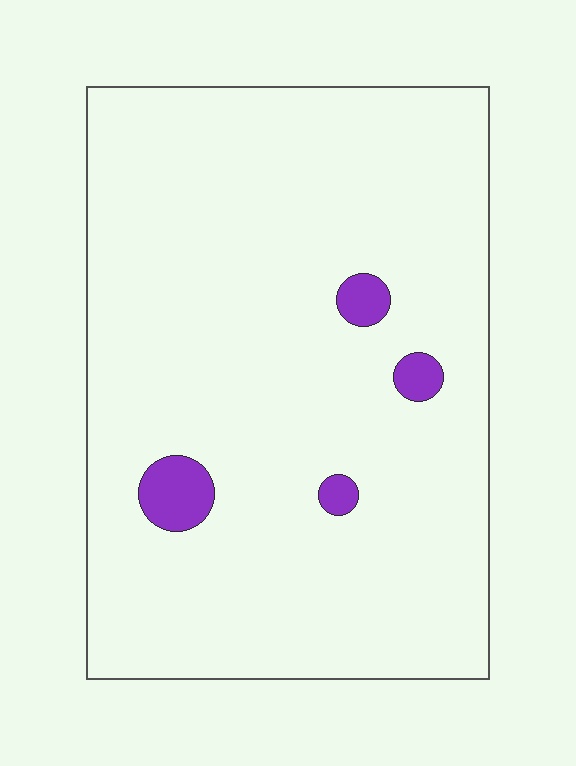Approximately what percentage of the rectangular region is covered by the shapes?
Approximately 5%.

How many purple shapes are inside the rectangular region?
4.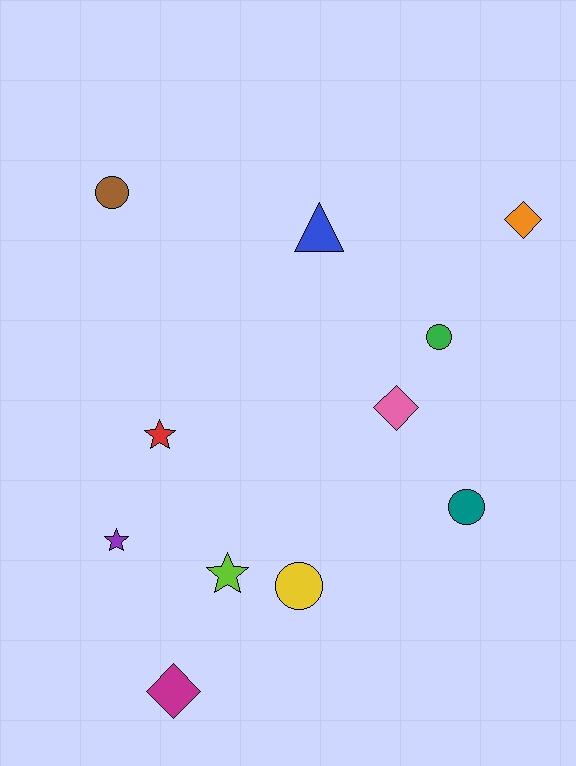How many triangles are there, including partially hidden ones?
There is 1 triangle.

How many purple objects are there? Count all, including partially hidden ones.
There is 1 purple object.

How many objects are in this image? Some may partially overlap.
There are 11 objects.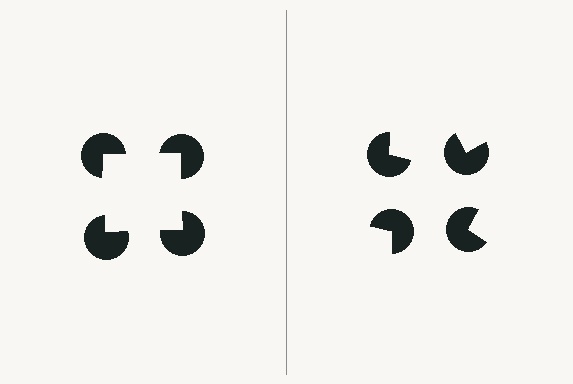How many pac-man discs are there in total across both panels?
8 — 4 on each side.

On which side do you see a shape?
An illusory square appears on the left side. On the right side the wedge cuts are rotated, so no coherent shape forms.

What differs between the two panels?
The pac-man discs are positioned identically on both sides; only the wedge orientations differ. On the left they align to a square; on the right they are misaligned.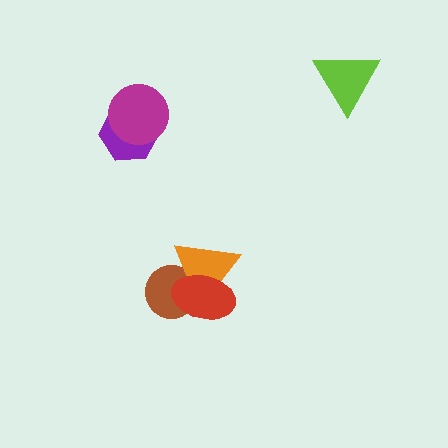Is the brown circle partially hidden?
Yes, it is partially covered by another shape.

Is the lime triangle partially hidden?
No, no other shape covers it.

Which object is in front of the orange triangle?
The red ellipse is in front of the orange triangle.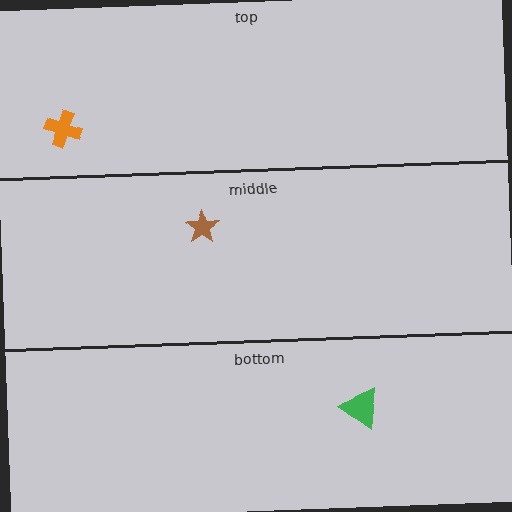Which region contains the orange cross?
The top region.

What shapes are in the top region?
The orange cross.